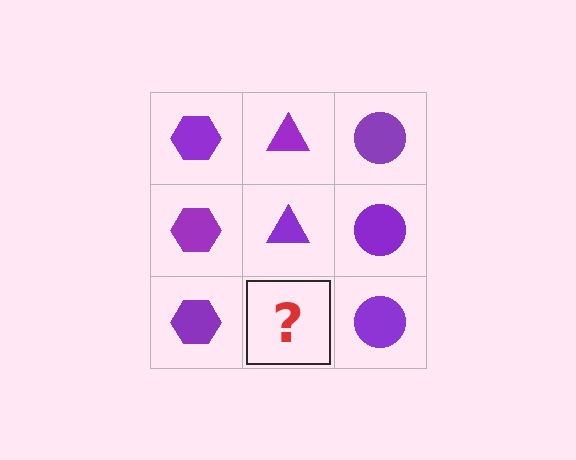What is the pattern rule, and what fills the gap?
The rule is that each column has a consistent shape. The gap should be filled with a purple triangle.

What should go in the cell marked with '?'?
The missing cell should contain a purple triangle.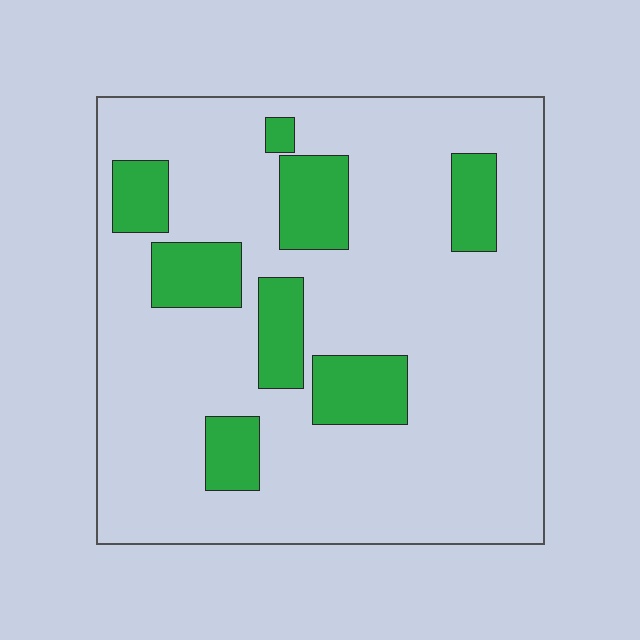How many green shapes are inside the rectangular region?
8.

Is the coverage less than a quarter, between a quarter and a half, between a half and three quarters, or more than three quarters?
Less than a quarter.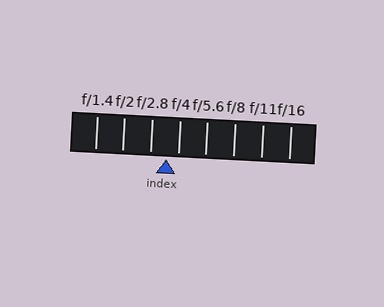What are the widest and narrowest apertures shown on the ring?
The widest aperture shown is f/1.4 and the narrowest is f/16.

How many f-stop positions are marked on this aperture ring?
There are 8 f-stop positions marked.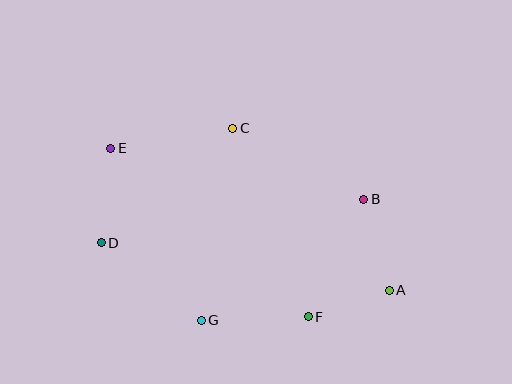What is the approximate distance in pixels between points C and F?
The distance between C and F is approximately 203 pixels.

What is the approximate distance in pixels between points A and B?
The distance between A and B is approximately 95 pixels.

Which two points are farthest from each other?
Points A and E are farthest from each other.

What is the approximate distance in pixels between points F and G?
The distance between F and G is approximately 107 pixels.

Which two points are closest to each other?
Points A and F are closest to each other.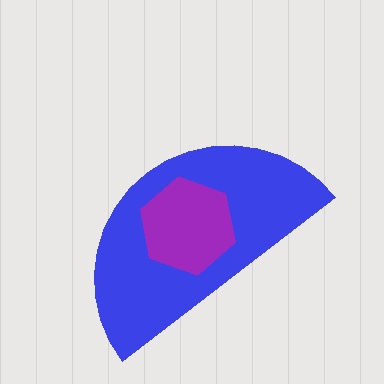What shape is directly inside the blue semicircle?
The purple hexagon.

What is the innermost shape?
The purple hexagon.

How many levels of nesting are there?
2.